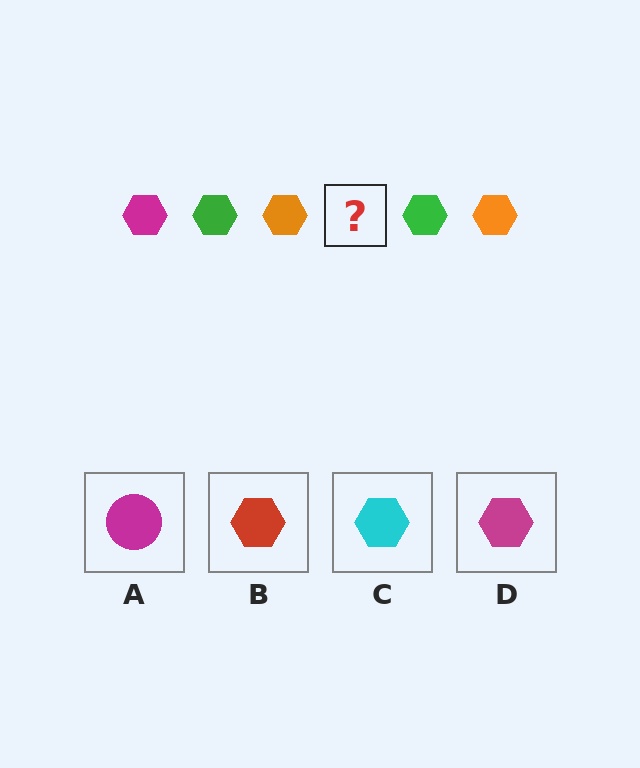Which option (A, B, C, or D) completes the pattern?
D.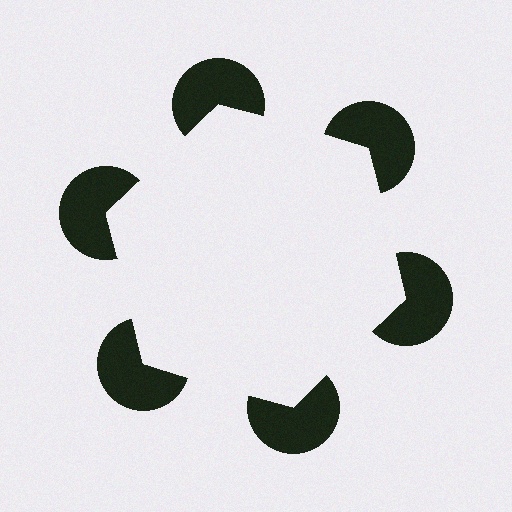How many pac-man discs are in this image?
There are 6 — one at each vertex of the illusory hexagon.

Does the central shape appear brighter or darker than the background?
It typically appears slightly brighter than the background, even though no actual brightness change is drawn.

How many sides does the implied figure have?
6 sides.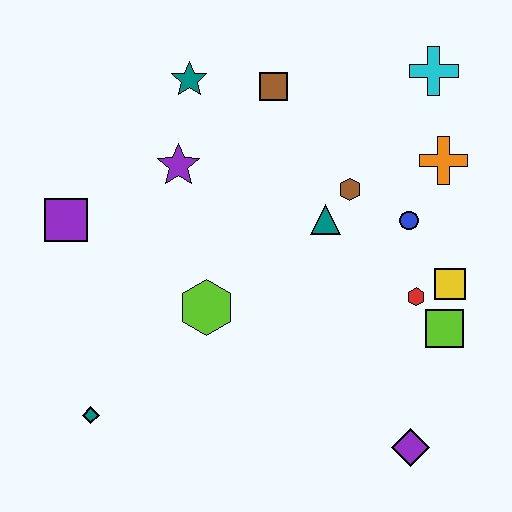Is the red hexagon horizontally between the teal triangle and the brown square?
No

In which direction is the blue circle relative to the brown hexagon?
The blue circle is to the right of the brown hexagon.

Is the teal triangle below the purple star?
Yes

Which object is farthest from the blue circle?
The teal diamond is farthest from the blue circle.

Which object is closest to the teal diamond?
The lime hexagon is closest to the teal diamond.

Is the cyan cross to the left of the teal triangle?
No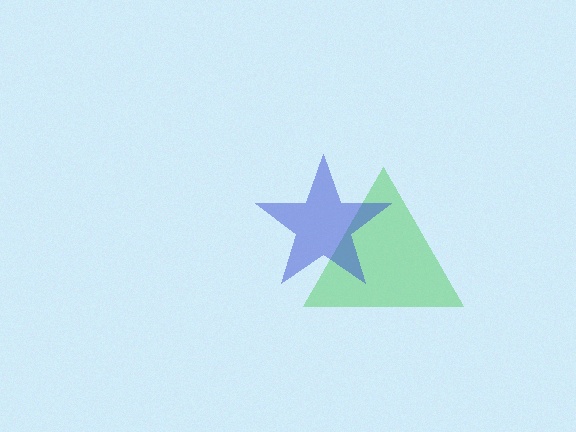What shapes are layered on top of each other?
The layered shapes are: a green triangle, a blue star.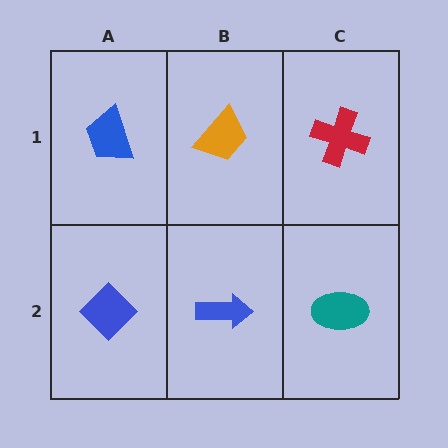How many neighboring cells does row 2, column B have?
3.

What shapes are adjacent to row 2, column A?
A blue trapezoid (row 1, column A), a blue arrow (row 2, column B).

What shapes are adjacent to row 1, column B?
A blue arrow (row 2, column B), a blue trapezoid (row 1, column A), a red cross (row 1, column C).